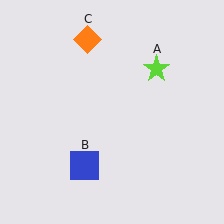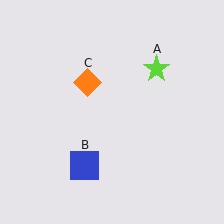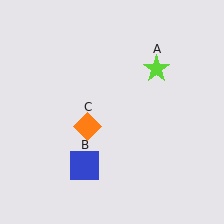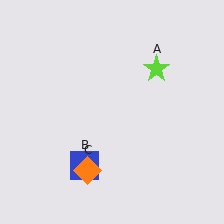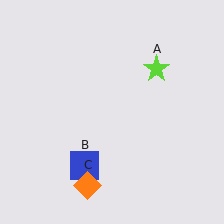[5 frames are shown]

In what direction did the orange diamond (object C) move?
The orange diamond (object C) moved down.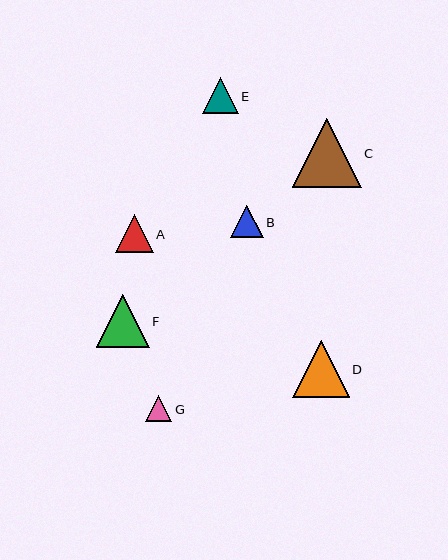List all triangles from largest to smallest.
From largest to smallest: C, D, F, A, E, B, G.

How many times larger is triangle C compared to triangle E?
Triangle C is approximately 1.9 times the size of triangle E.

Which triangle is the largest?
Triangle C is the largest with a size of approximately 69 pixels.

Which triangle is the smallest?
Triangle G is the smallest with a size of approximately 26 pixels.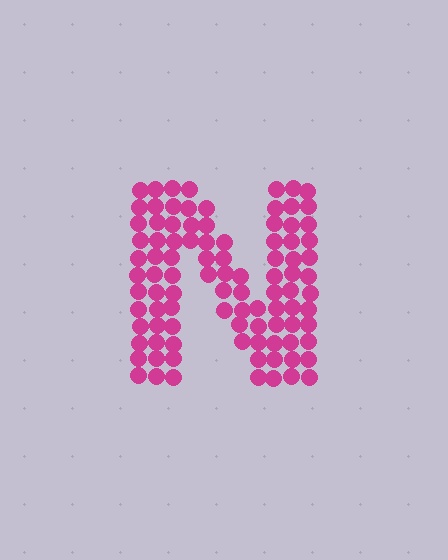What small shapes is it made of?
It is made of small circles.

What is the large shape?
The large shape is the letter N.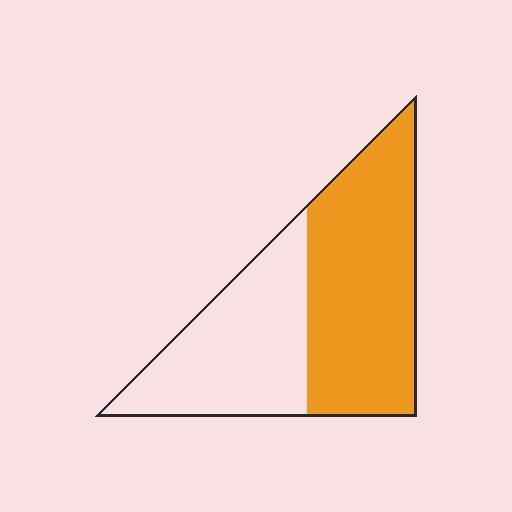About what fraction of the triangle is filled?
About three fifths (3/5).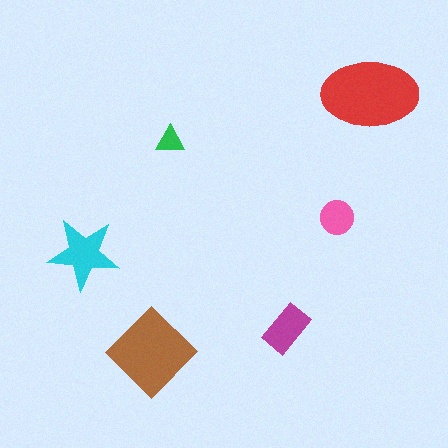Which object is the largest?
The red ellipse.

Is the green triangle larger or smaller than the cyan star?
Smaller.